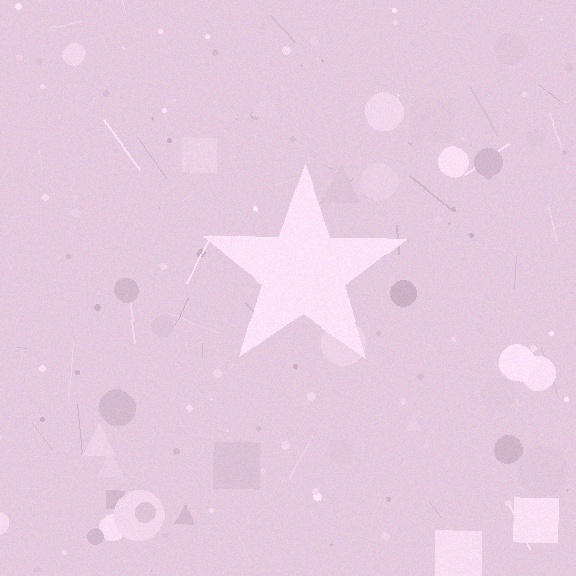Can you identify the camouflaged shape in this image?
The camouflaged shape is a star.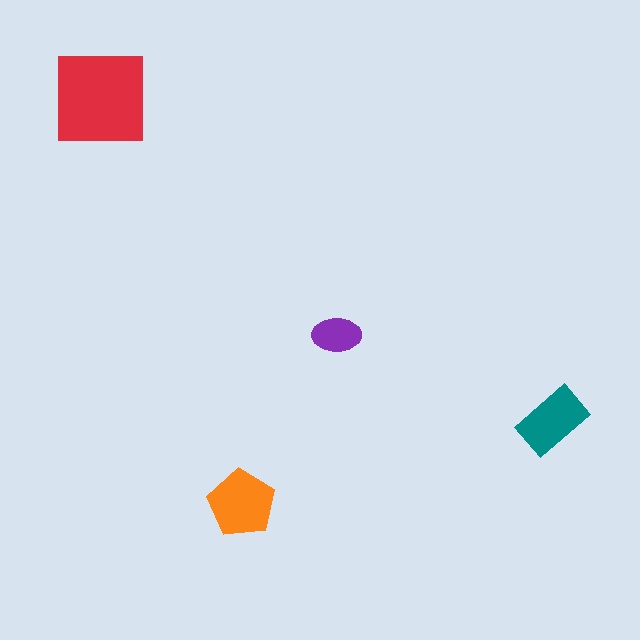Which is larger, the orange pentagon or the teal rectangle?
The orange pentagon.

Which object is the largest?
The red square.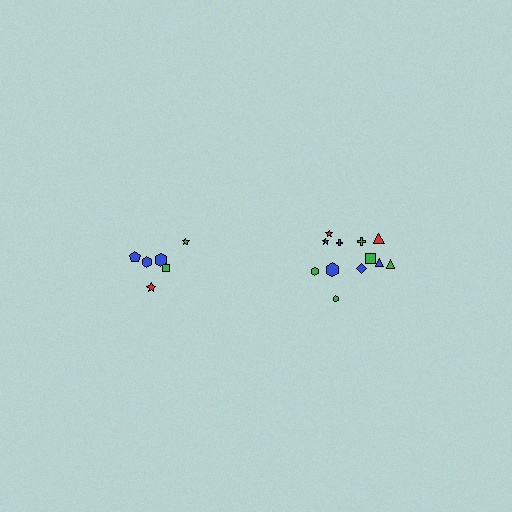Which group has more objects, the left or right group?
The right group.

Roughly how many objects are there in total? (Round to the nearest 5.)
Roughly 20 objects in total.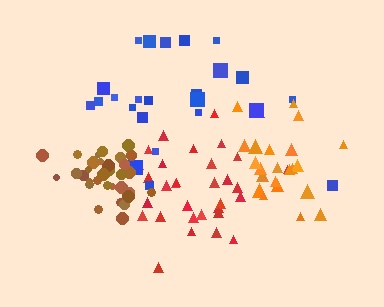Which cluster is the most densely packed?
Brown.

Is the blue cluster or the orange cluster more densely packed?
Orange.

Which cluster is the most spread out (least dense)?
Blue.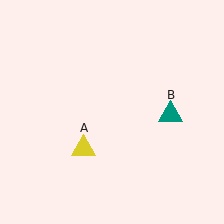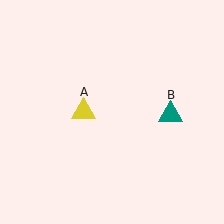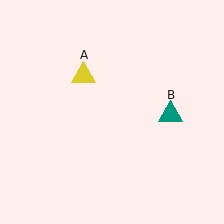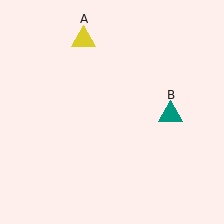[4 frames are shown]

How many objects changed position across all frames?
1 object changed position: yellow triangle (object A).